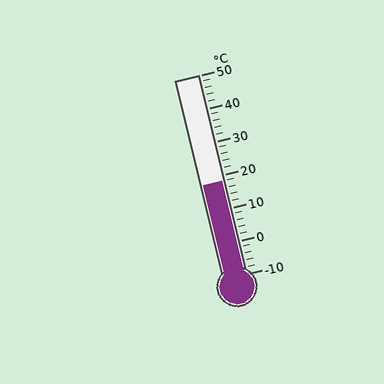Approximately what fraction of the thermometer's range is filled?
The thermometer is filled to approximately 45% of its range.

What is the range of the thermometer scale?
The thermometer scale ranges from -10°C to 50°C.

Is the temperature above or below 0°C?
The temperature is above 0°C.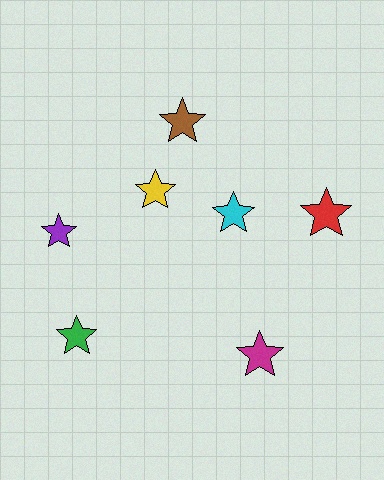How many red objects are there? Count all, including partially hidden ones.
There is 1 red object.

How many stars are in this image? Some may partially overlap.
There are 7 stars.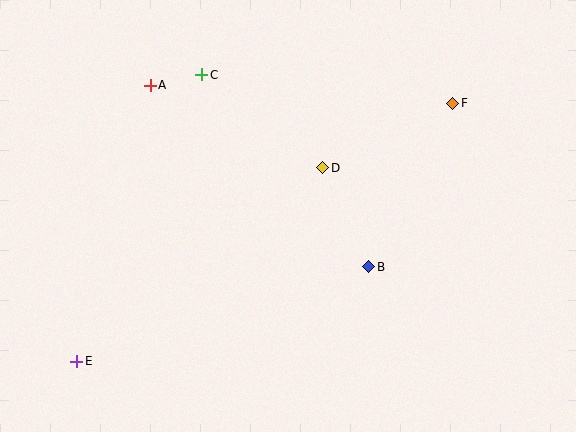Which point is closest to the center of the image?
Point D at (323, 168) is closest to the center.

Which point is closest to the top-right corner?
Point F is closest to the top-right corner.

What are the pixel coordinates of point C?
Point C is at (202, 75).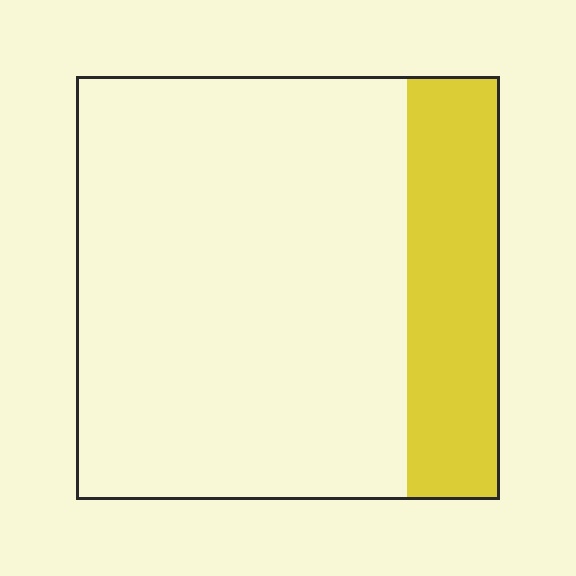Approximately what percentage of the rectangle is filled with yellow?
Approximately 20%.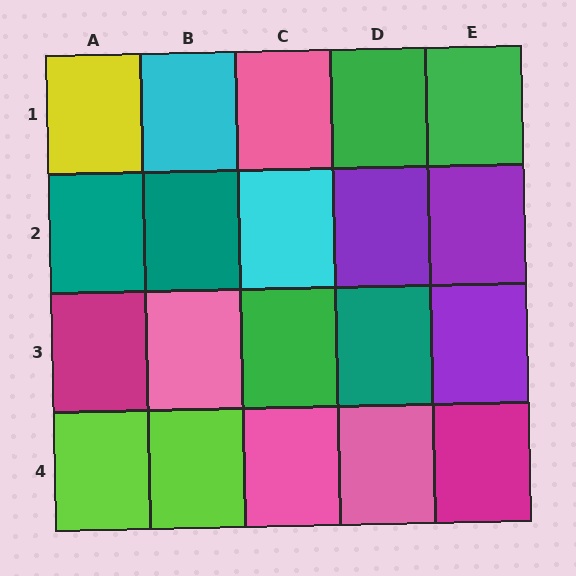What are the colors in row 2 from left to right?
Teal, teal, cyan, purple, purple.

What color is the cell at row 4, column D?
Pink.